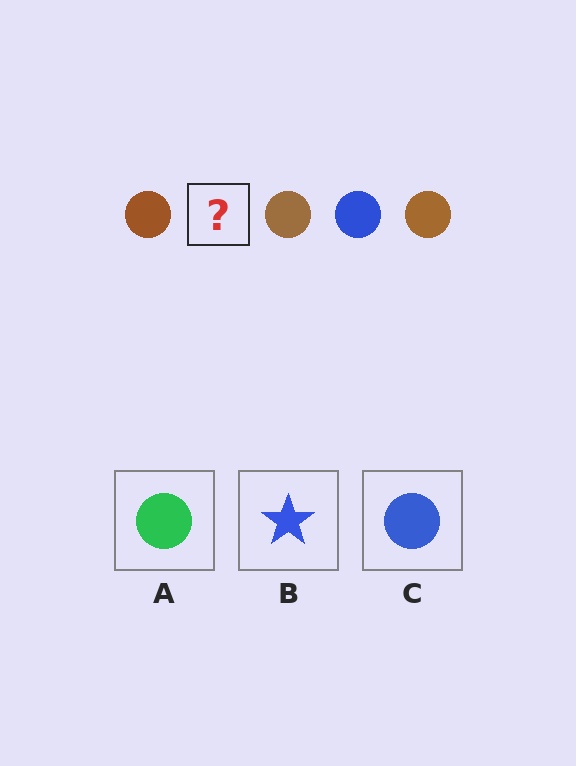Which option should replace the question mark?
Option C.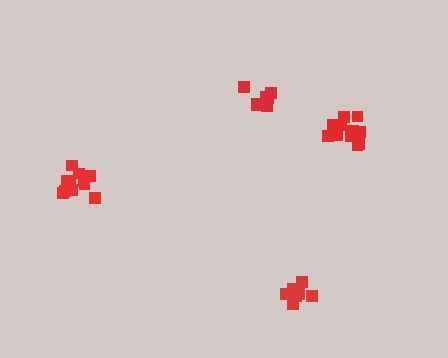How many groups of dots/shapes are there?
There are 4 groups.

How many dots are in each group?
Group 1: 13 dots, Group 2: 11 dots, Group 3: 8 dots, Group 4: 8 dots (40 total).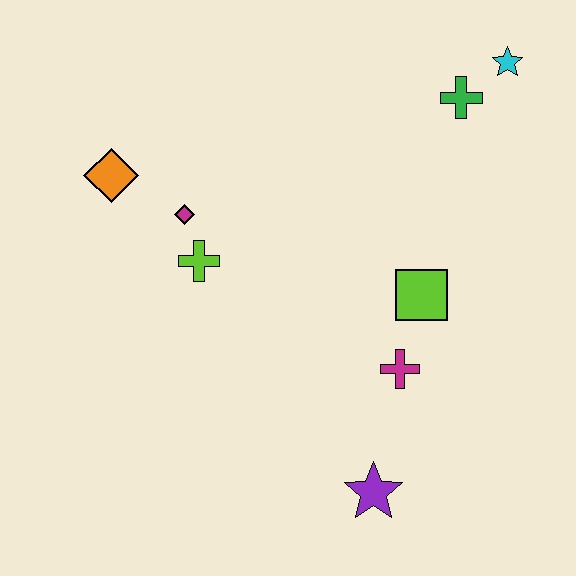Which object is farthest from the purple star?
The cyan star is farthest from the purple star.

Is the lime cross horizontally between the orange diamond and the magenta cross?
Yes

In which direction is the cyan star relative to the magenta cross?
The cyan star is above the magenta cross.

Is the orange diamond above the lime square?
Yes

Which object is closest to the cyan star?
The green cross is closest to the cyan star.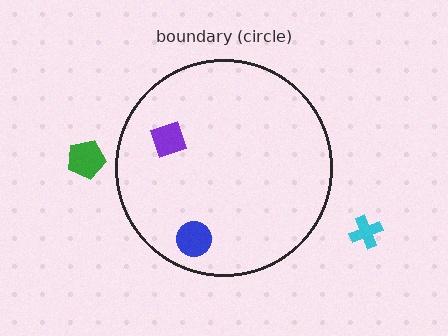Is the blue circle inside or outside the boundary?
Inside.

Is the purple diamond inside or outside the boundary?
Inside.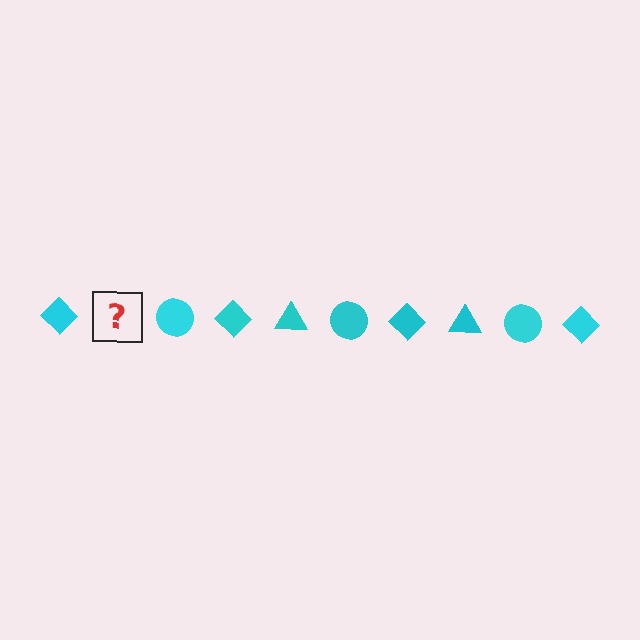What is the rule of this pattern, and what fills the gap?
The rule is that the pattern cycles through diamond, triangle, circle shapes in cyan. The gap should be filled with a cyan triangle.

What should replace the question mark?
The question mark should be replaced with a cyan triangle.